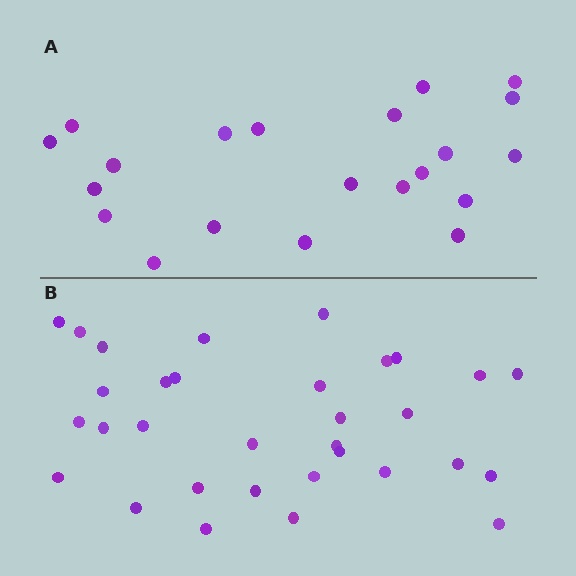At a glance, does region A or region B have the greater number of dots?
Region B (the bottom region) has more dots.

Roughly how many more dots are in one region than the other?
Region B has roughly 12 or so more dots than region A.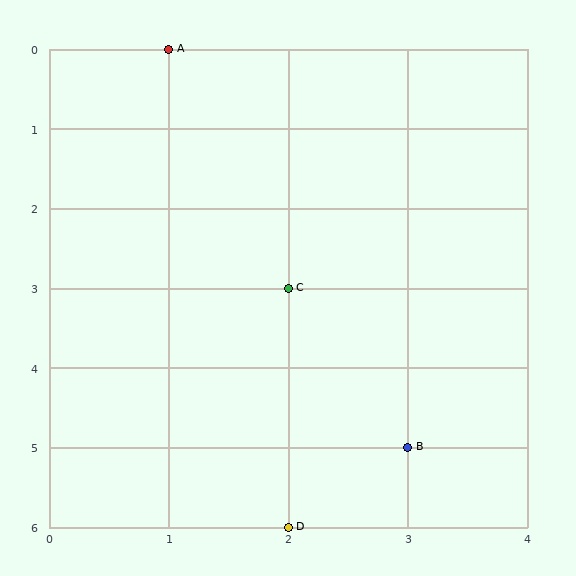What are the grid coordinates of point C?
Point C is at grid coordinates (2, 3).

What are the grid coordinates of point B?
Point B is at grid coordinates (3, 5).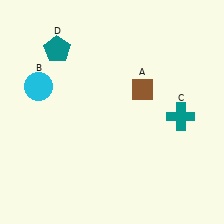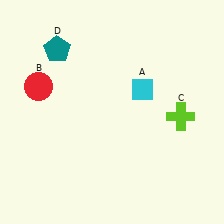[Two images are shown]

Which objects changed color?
A changed from brown to cyan. B changed from cyan to red. C changed from teal to lime.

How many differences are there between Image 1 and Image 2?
There are 3 differences between the two images.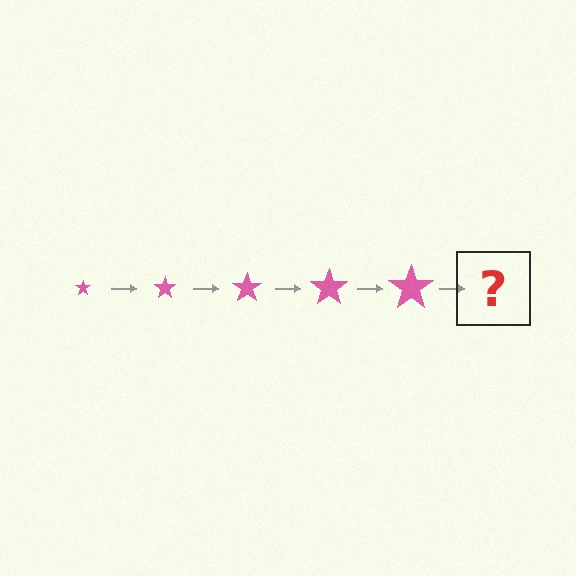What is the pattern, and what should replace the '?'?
The pattern is that the star gets progressively larger each step. The '?' should be a pink star, larger than the previous one.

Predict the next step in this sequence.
The next step is a pink star, larger than the previous one.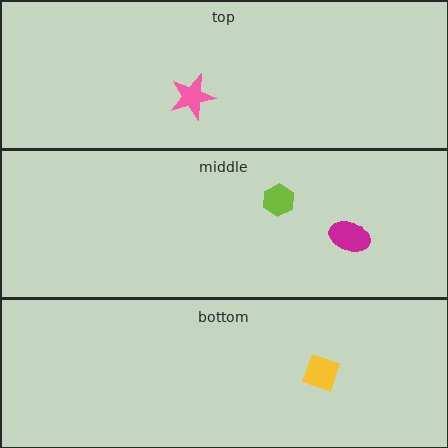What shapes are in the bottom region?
The yellow diamond.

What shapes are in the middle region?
The magenta ellipse, the lime hexagon.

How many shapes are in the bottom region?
1.